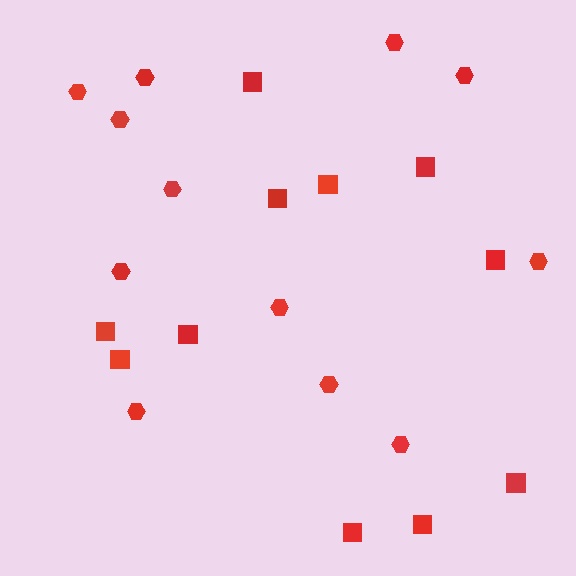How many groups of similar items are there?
There are 2 groups: one group of hexagons (12) and one group of squares (11).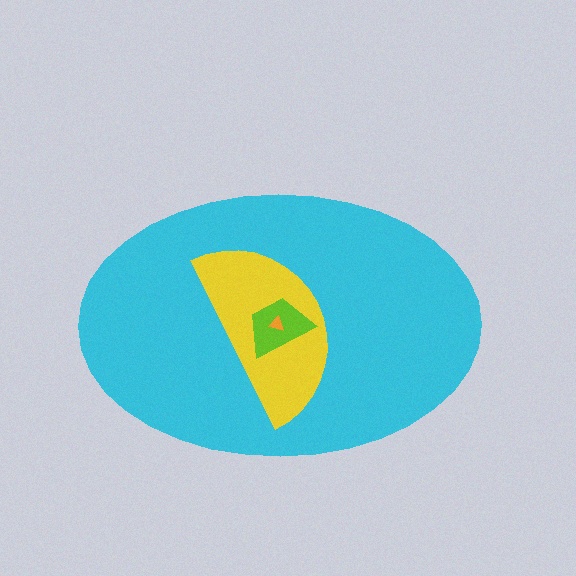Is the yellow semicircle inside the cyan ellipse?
Yes.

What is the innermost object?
The orange triangle.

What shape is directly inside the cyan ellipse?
The yellow semicircle.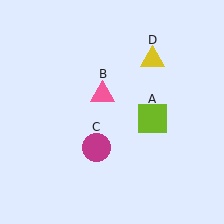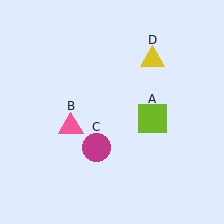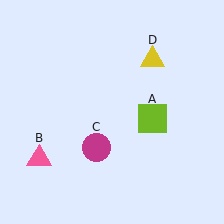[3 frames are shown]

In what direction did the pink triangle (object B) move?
The pink triangle (object B) moved down and to the left.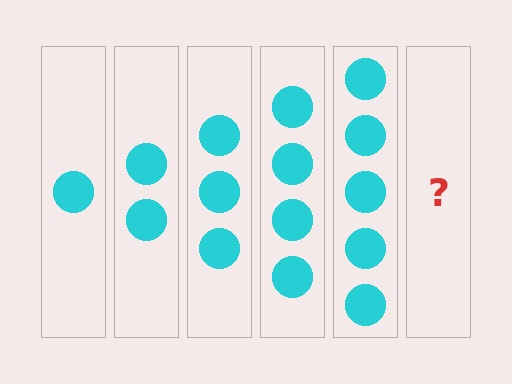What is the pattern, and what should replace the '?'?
The pattern is that each step adds one more circle. The '?' should be 6 circles.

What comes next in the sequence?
The next element should be 6 circles.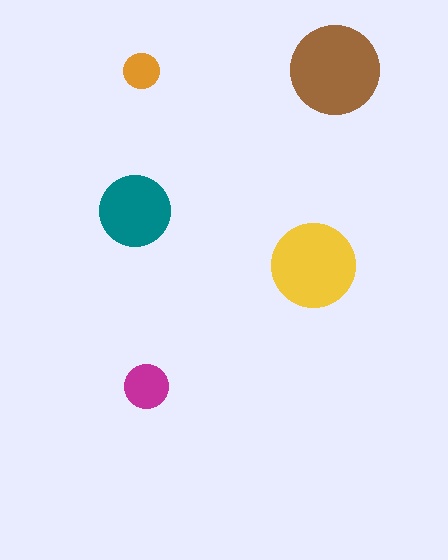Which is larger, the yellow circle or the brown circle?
The brown one.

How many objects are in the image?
There are 5 objects in the image.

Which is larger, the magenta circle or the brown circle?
The brown one.